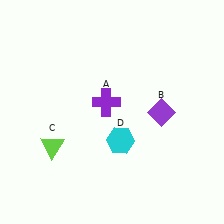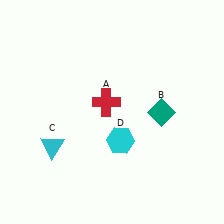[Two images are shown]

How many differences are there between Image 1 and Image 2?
There are 3 differences between the two images.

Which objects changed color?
A changed from purple to red. B changed from purple to teal. C changed from lime to cyan.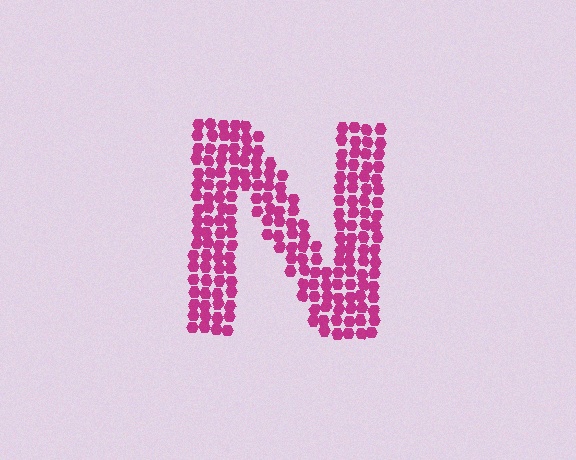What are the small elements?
The small elements are hexagons.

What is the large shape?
The large shape is the letter N.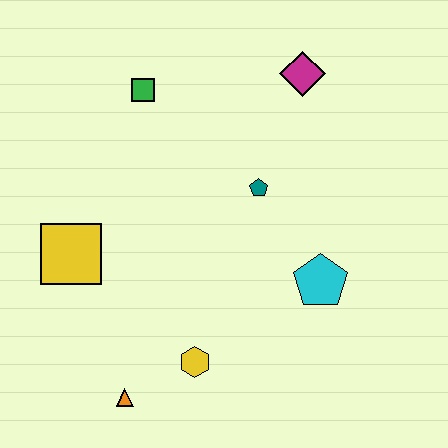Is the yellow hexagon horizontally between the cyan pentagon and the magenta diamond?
No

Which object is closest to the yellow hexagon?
The orange triangle is closest to the yellow hexagon.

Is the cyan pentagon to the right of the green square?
Yes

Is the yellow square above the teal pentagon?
No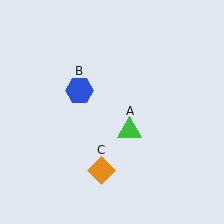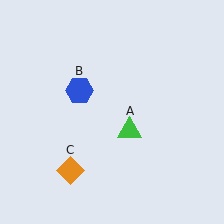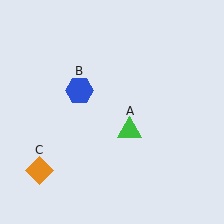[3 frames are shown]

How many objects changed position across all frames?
1 object changed position: orange diamond (object C).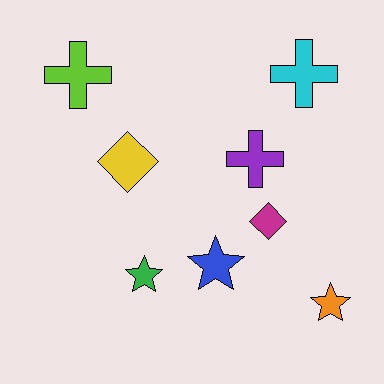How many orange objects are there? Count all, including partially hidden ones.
There is 1 orange object.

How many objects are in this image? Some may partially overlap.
There are 8 objects.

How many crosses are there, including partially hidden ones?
There are 3 crosses.